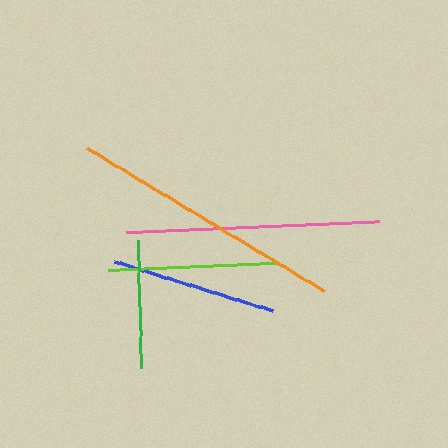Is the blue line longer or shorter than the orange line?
The orange line is longer than the blue line.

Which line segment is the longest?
The orange line is the longest at approximately 277 pixels.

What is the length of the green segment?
The green segment is approximately 128 pixels long.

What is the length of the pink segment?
The pink segment is approximately 253 pixels long.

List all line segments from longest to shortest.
From longest to shortest: orange, pink, lime, blue, green.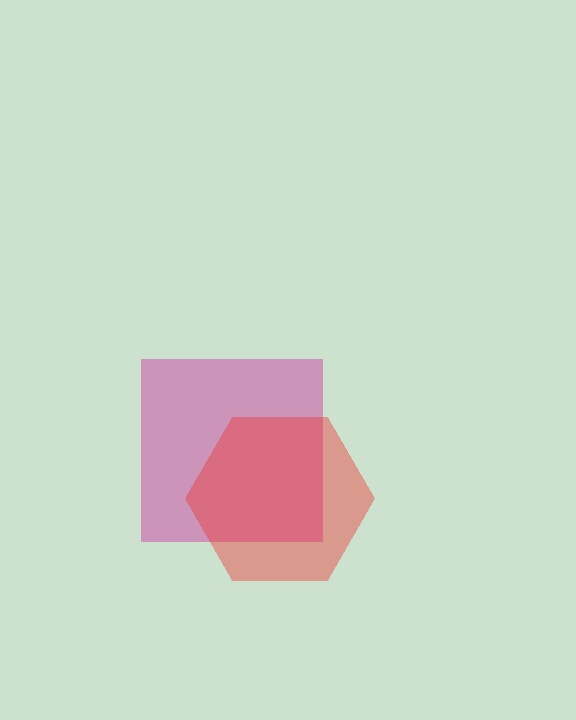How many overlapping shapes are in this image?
There are 2 overlapping shapes in the image.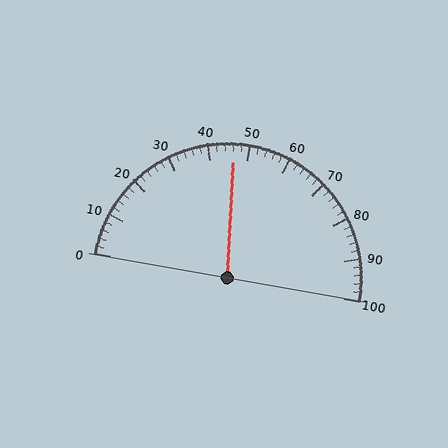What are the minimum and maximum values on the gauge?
The gauge ranges from 0 to 100.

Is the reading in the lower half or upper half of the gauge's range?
The reading is in the lower half of the range (0 to 100).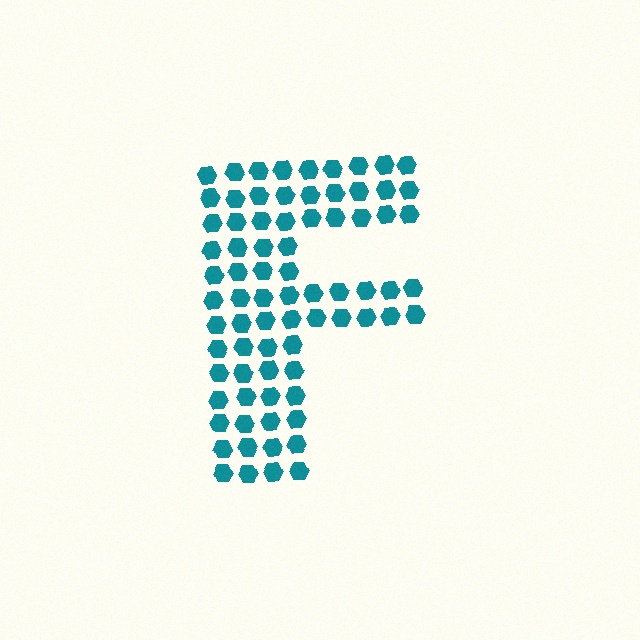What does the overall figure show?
The overall figure shows the letter F.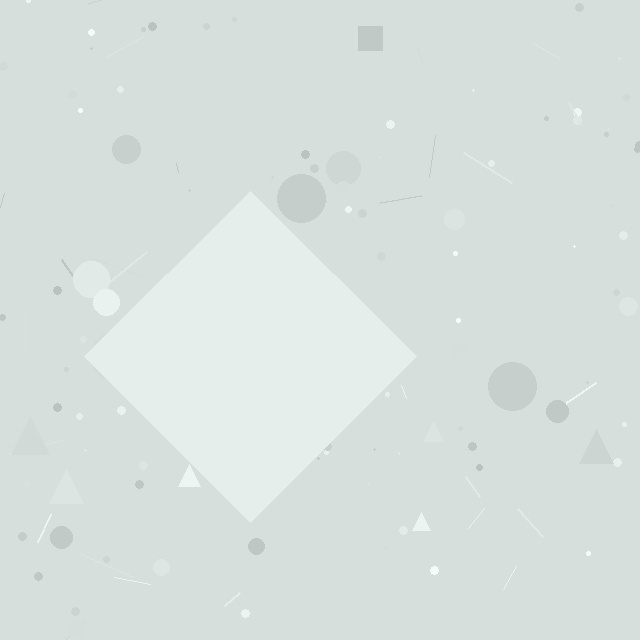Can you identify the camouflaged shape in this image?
The camouflaged shape is a diamond.